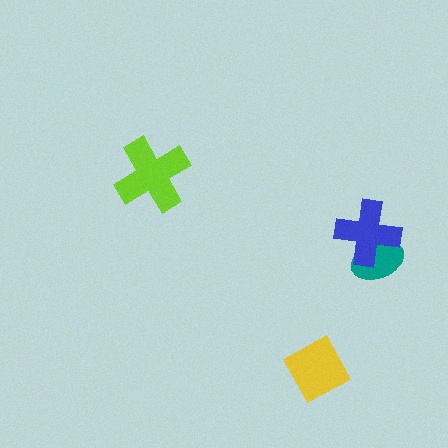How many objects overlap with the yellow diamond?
0 objects overlap with the yellow diamond.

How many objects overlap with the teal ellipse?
1 object overlaps with the teal ellipse.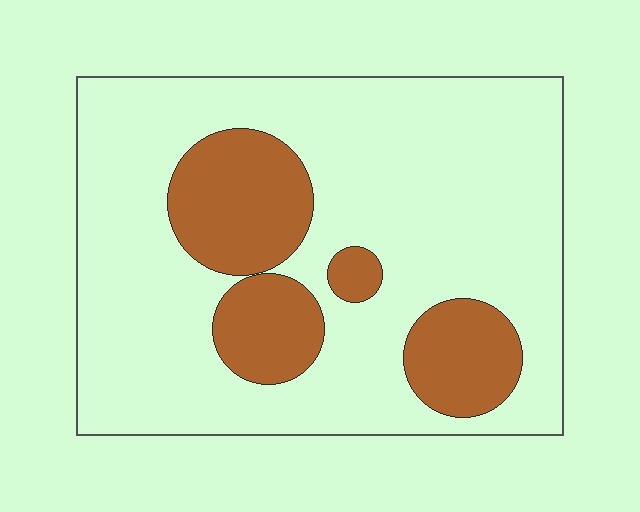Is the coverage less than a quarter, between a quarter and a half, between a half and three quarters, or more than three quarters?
Less than a quarter.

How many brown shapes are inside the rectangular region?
4.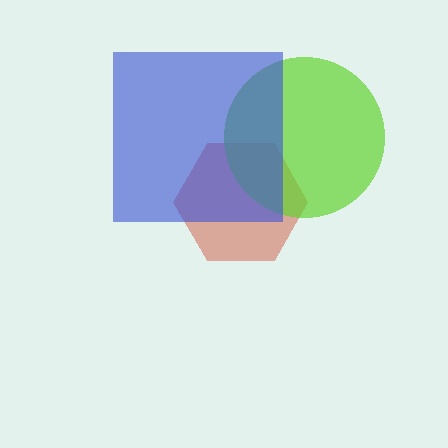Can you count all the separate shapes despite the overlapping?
Yes, there are 3 separate shapes.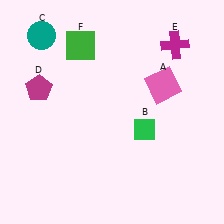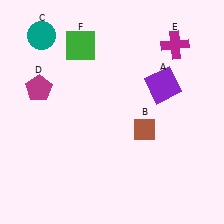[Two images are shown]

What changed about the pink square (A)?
In Image 1, A is pink. In Image 2, it changed to purple.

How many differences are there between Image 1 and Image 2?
There are 2 differences between the two images.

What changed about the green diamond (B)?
In Image 1, B is green. In Image 2, it changed to brown.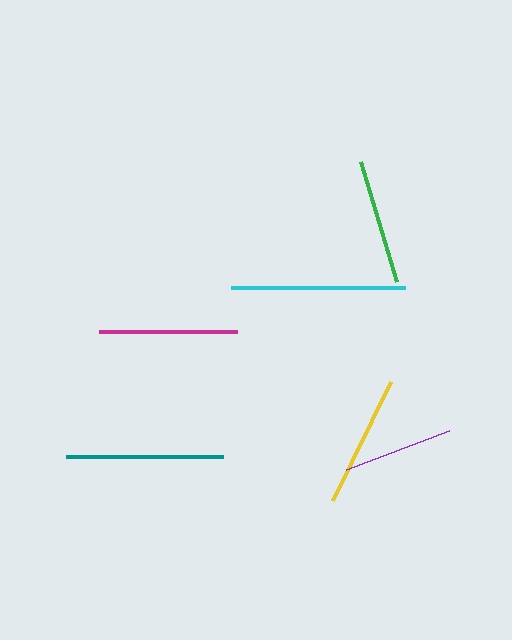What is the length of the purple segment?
The purple segment is approximately 111 pixels long.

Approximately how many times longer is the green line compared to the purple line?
The green line is approximately 1.1 times the length of the purple line.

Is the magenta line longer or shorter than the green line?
The magenta line is longer than the green line.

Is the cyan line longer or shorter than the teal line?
The cyan line is longer than the teal line.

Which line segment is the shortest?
The purple line is the shortest at approximately 111 pixels.